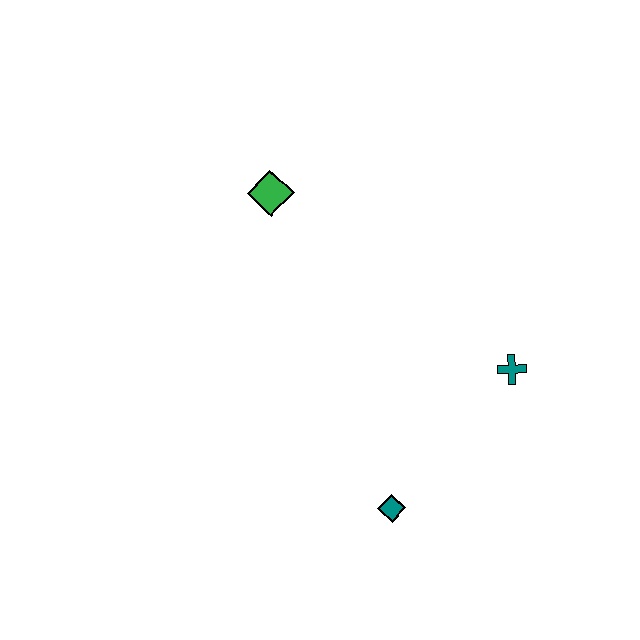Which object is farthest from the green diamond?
The teal diamond is farthest from the green diamond.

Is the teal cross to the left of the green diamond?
No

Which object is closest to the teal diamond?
The teal cross is closest to the teal diamond.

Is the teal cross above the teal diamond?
Yes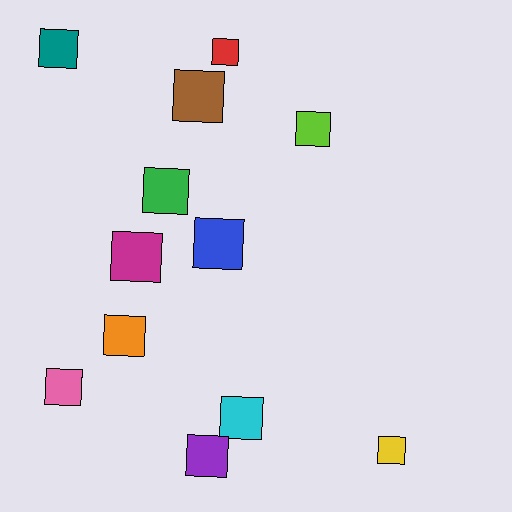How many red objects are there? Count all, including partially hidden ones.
There is 1 red object.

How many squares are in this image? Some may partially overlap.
There are 12 squares.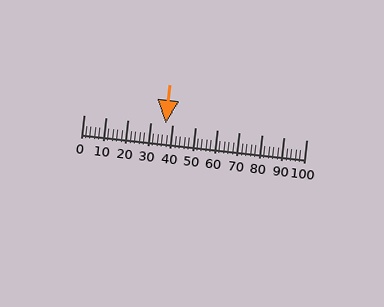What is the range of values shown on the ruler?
The ruler shows values from 0 to 100.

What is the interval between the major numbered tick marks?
The major tick marks are spaced 10 units apart.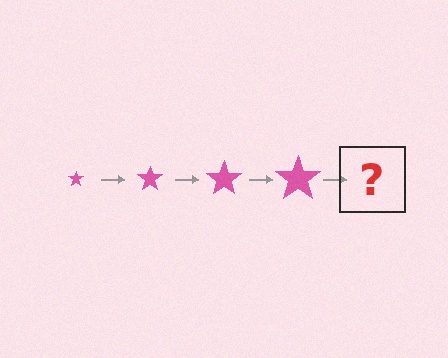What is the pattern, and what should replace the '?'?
The pattern is that the star gets progressively larger each step. The '?' should be a pink star, larger than the previous one.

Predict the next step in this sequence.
The next step is a pink star, larger than the previous one.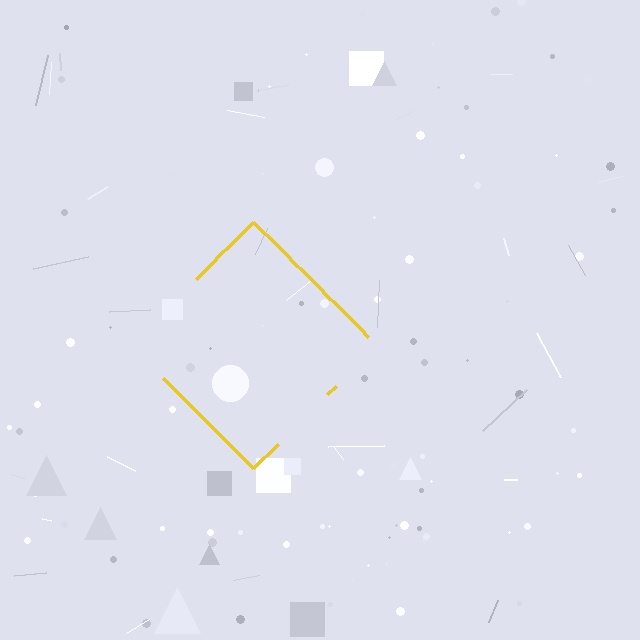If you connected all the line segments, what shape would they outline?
They would outline a diamond.